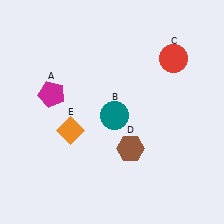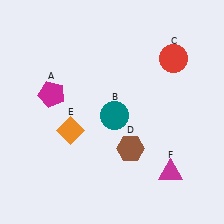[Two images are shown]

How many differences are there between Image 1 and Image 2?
There is 1 difference between the two images.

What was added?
A magenta triangle (F) was added in Image 2.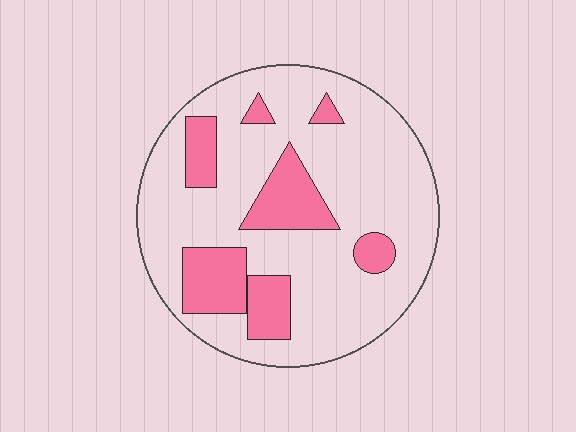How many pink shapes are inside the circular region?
7.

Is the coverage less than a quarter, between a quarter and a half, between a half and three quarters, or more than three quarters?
Less than a quarter.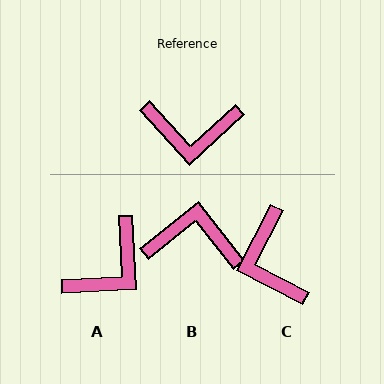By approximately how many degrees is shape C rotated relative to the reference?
Approximately 70 degrees clockwise.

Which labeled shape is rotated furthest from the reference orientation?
B, about 175 degrees away.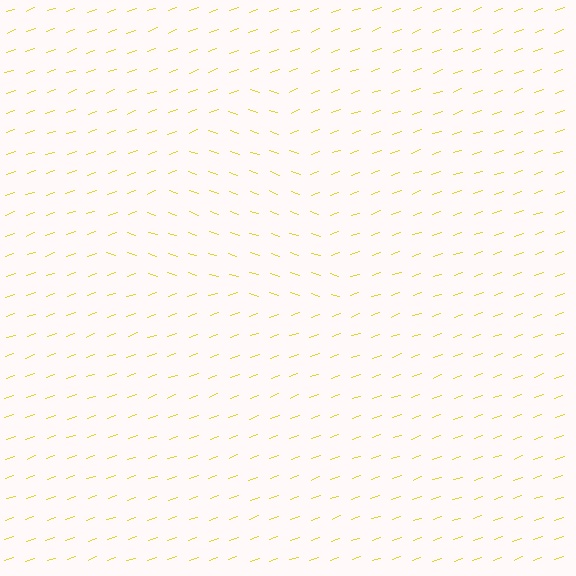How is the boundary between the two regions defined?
The boundary is defined purely by a change in line orientation (approximately 38 degrees difference). All lines are the same color and thickness.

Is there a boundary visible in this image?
Yes, there is a texture boundary formed by a change in line orientation.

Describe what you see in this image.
The image is filled with small yellow line segments. A triangle region in the image has lines oriented differently from the surrounding lines, creating a visible texture boundary.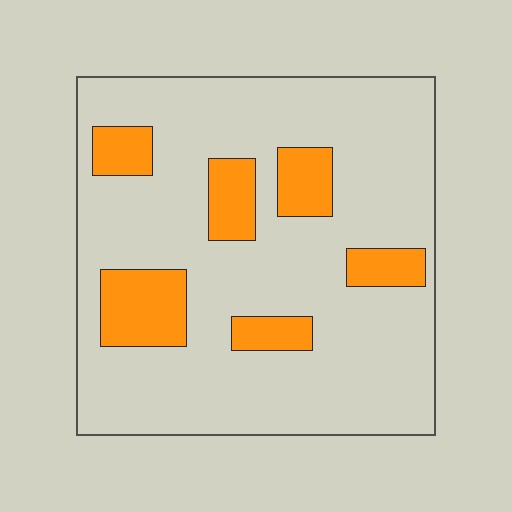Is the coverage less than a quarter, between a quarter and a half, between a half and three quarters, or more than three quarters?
Less than a quarter.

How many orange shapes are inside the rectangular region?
6.